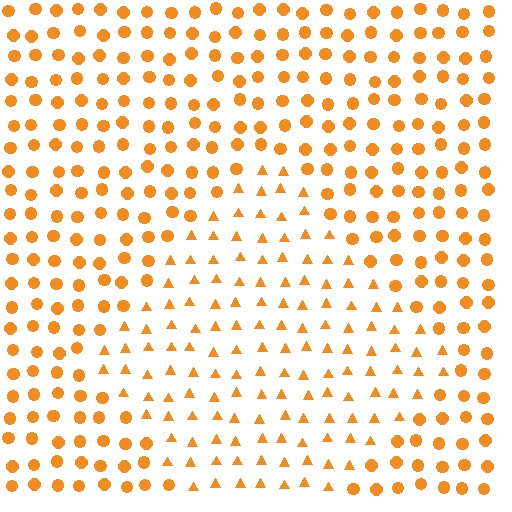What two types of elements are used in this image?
The image uses triangles inside the diamond region and circles outside it.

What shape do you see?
I see a diamond.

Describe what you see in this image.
The image is filled with small orange elements arranged in a uniform grid. A diamond-shaped region contains triangles, while the surrounding area contains circles. The boundary is defined purely by the change in element shape.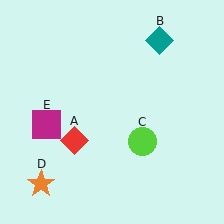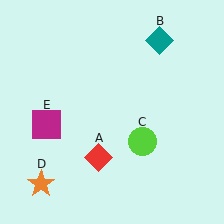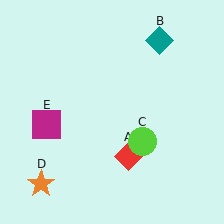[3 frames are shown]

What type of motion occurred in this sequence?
The red diamond (object A) rotated counterclockwise around the center of the scene.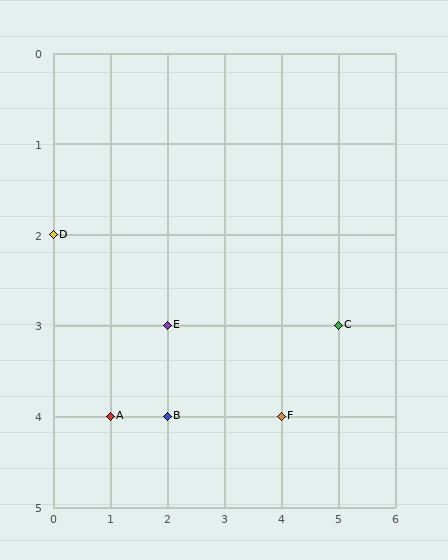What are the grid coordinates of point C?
Point C is at grid coordinates (5, 3).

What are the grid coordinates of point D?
Point D is at grid coordinates (0, 2).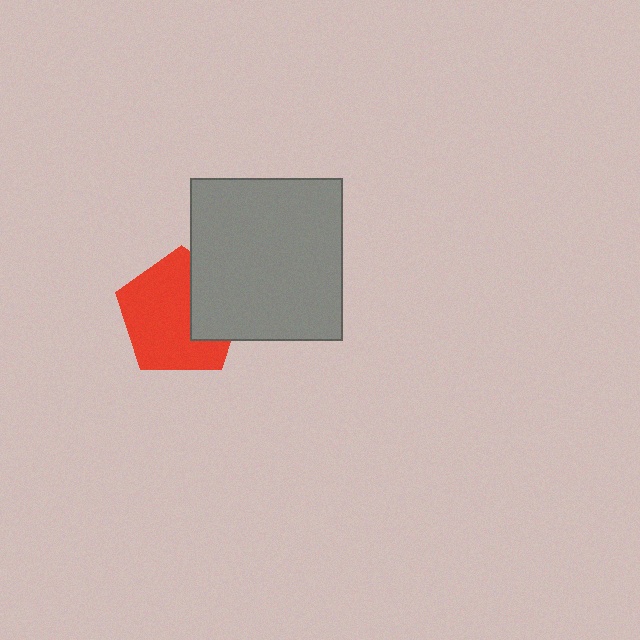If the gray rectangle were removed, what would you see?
You would see the complete red pentagon.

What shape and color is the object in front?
The object in front is a gray rectangle.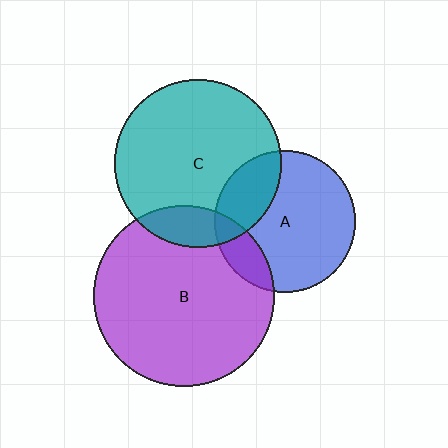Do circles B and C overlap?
Yes.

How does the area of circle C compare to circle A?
Approximately 1.4 times.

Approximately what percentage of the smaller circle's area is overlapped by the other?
Approximately 15%.